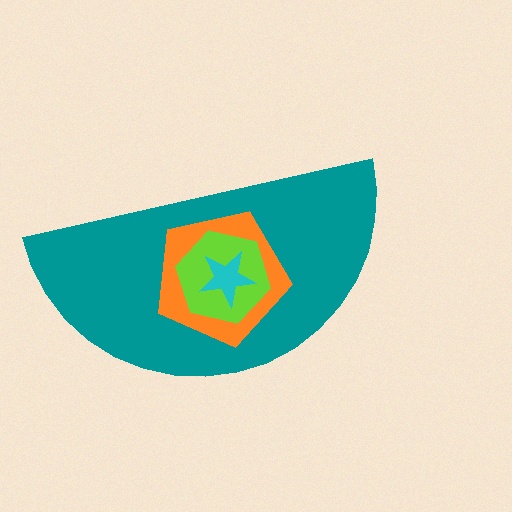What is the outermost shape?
The teal semicircle.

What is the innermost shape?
The cyan star.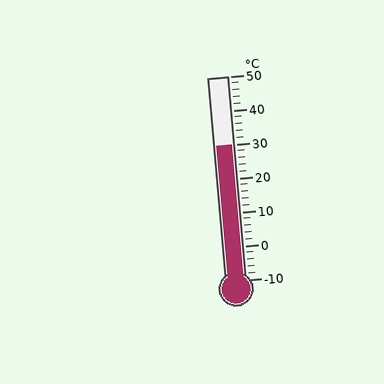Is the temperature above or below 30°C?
The temperature is at 30°C.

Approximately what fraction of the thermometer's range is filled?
The thermometer is filled to approximately 65% of its range.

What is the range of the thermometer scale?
The thermometer scale ranges from -10°C to 50°C.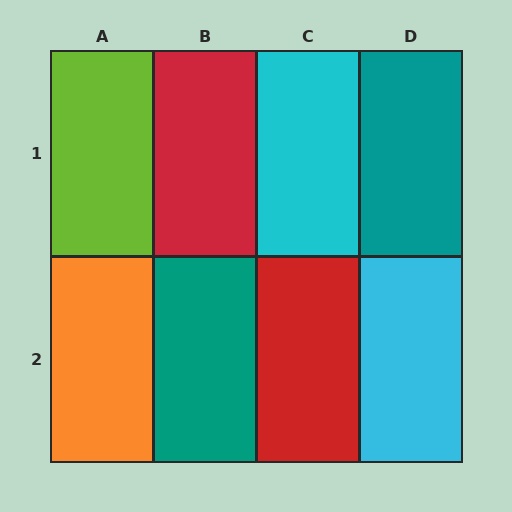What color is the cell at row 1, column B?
Red.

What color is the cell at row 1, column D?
Teal.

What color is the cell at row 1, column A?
Lime.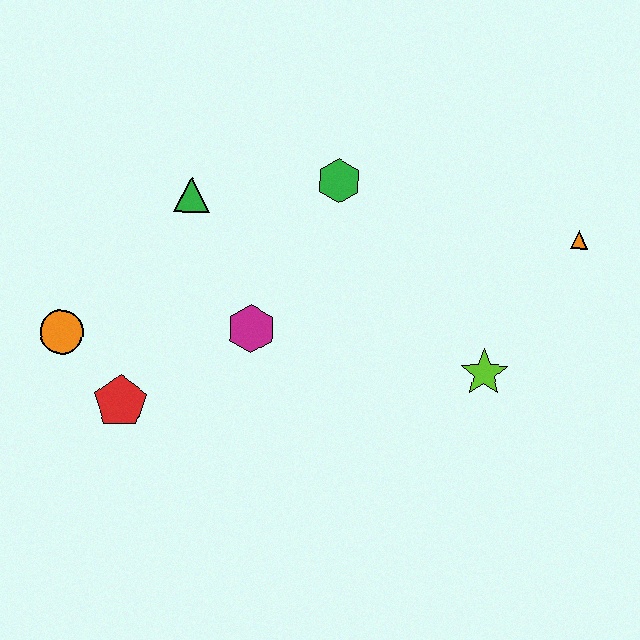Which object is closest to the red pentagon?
The orange circle is closest to the red pentagon.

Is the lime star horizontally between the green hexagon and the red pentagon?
No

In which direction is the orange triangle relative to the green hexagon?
The orange triangle is to the right of the green hexagon.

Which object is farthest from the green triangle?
The orange triangle is farthest from the green triangle.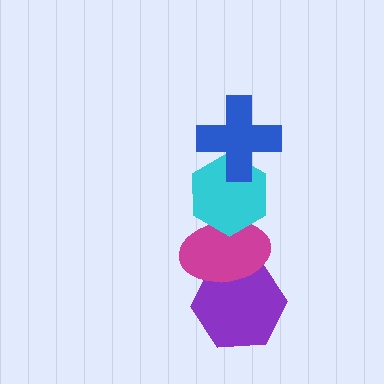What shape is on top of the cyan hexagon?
The blue cross is on top of the cyan hexagon.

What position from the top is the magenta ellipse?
The magenta ellipse is 3rd from the top.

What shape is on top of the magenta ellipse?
The cyan hexagon is on top of the magenta ellipse.